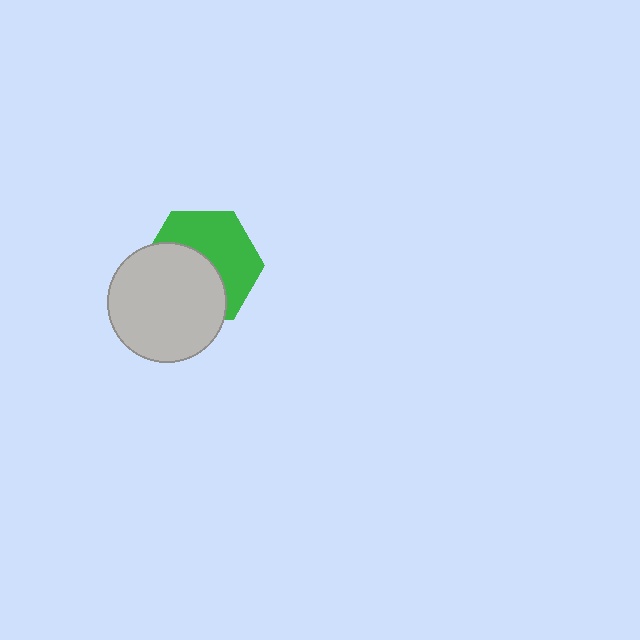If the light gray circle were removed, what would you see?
You would see the complete green hexagon.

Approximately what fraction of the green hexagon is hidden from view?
Roughly 49% of the green hexagon is hidden behind the light gray circle.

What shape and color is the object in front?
The object in front is a light gray circle.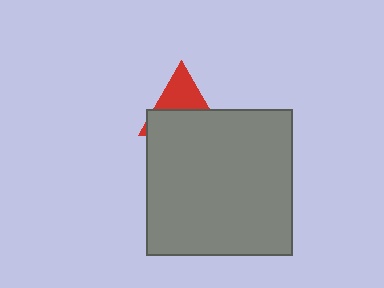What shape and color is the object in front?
The object in front is a gray square.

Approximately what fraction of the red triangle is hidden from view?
Roughly 55% of the red triangle is hidden behind the gray square.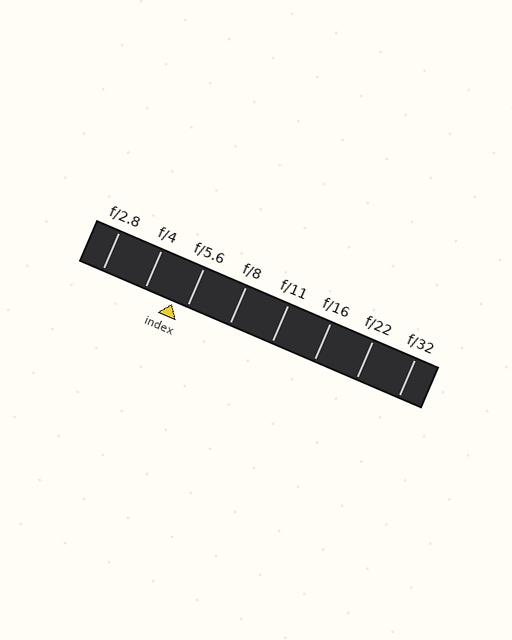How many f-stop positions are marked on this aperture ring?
There are 8 f-stop positions marked.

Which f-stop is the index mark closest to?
The index mark is closest to f/5.6.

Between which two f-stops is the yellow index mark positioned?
The index mark is between f/4 and f/5.6.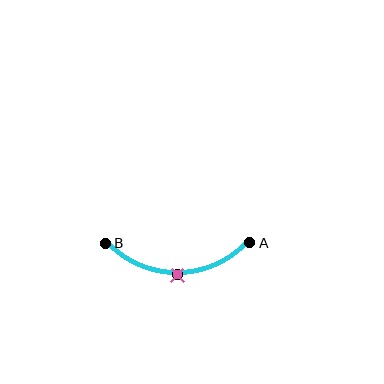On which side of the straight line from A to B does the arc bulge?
The arc bulges below the straight line connecting A and B.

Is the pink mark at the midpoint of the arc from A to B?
Yes. The pink mark lies on the arc at equal arc-length from both A and B — it is the arc midpoint.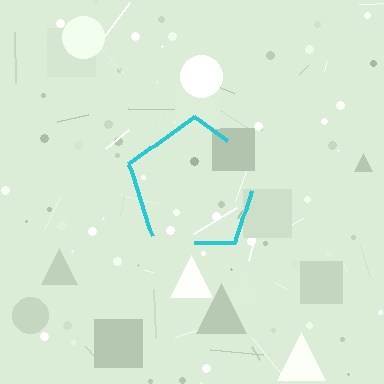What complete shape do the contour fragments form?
The contour fragments form a pentagon.